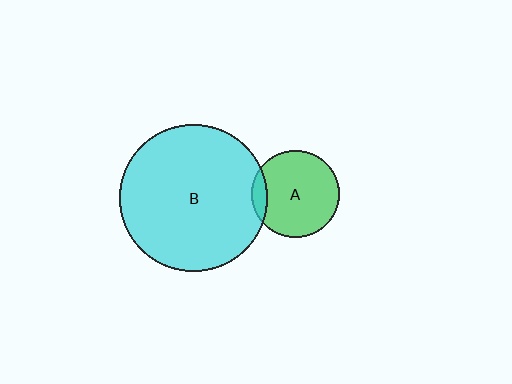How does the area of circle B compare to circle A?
Approximately 2.8 times.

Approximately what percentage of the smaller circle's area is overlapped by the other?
Approximately 10%.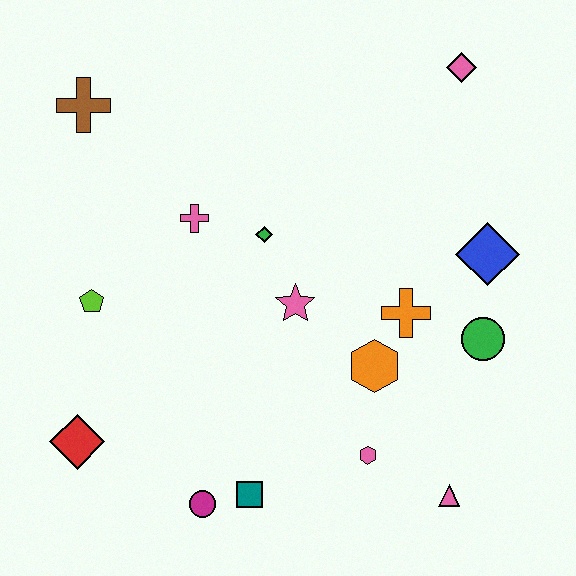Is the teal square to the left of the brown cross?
No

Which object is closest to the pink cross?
The green diamond is closest to the pink cross.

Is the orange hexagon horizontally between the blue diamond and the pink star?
Yes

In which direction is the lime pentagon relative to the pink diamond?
The lime pentagon is to the left of the pink diamond.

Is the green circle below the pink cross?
Yes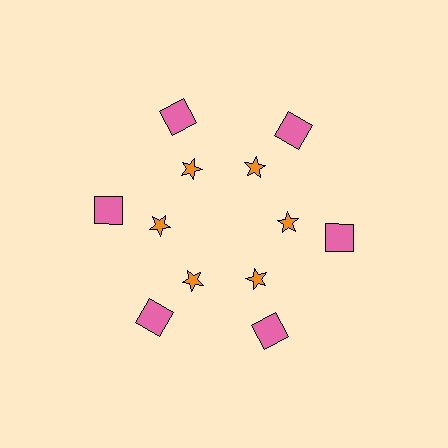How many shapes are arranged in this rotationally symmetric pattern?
There are 12 shapes, arranged in 6 groups of 2.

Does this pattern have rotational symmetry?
Yes, this pattern has 6-fold rotational symmetry. It looks the same after rotating 60 degrees around the center.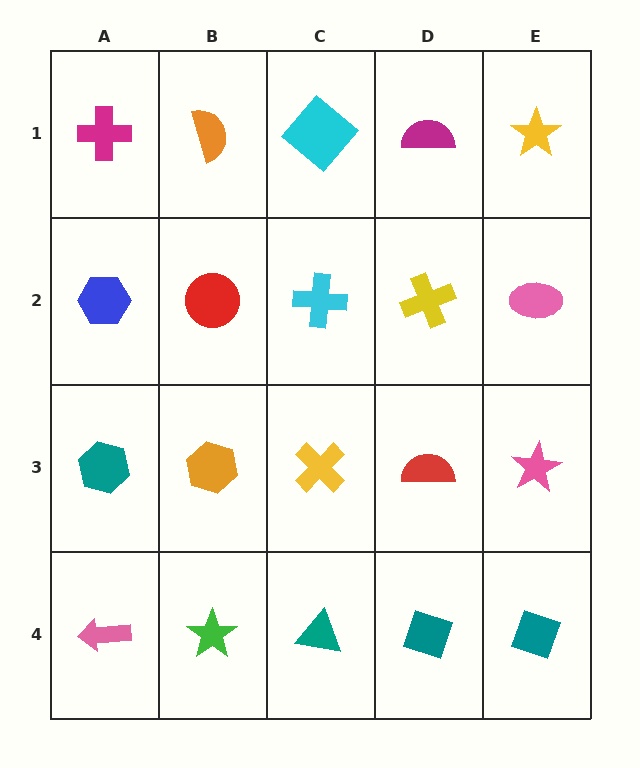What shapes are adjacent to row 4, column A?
A teal hexagon (row 3, column A), a green star (row 4, column B).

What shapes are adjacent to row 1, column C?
A cyan cross (row 2, column C), an orange semicircle (row 1, column B), a magenta semicircle (row 1, column D).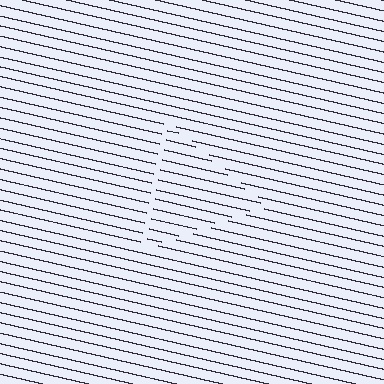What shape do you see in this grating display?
An illusory triangle. The interior of the shape contains the same grating, shifted by half a period — the contour is defined by the phase discontinuity where line-ends from the inner and outer gratings abut.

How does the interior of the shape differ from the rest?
The interior of the shape contains the same grating, shifted by half a period — the contour is defined by the phase discontinuity where line-ends from the inner and outer gratings abut.